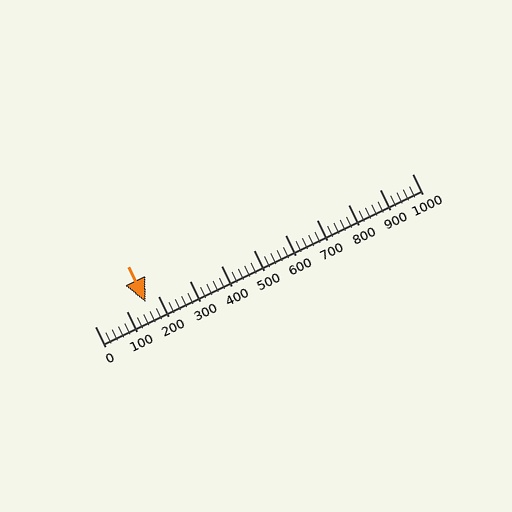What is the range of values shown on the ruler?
The ruler shows values from 0 to 1000.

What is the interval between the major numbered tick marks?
The major tick marks are spaced 100 units apart.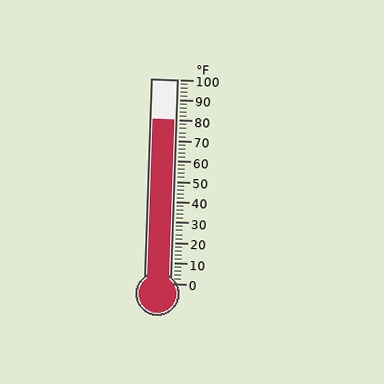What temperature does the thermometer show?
The thermometer shows approximately 80°F.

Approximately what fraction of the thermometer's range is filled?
The thermometer is filled to approximately 80% of its range.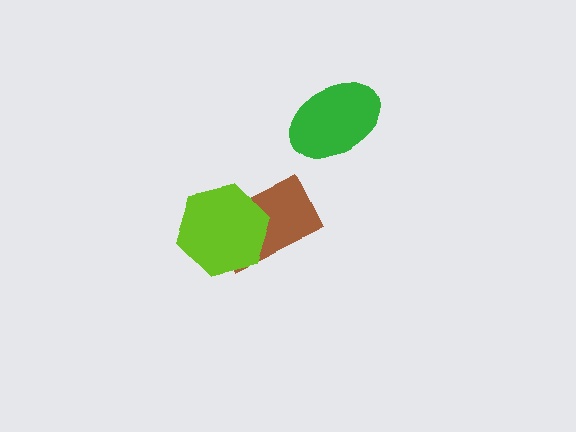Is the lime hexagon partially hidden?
No, no other shape covers it.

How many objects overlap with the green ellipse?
0 objects overlap with the green ellipse.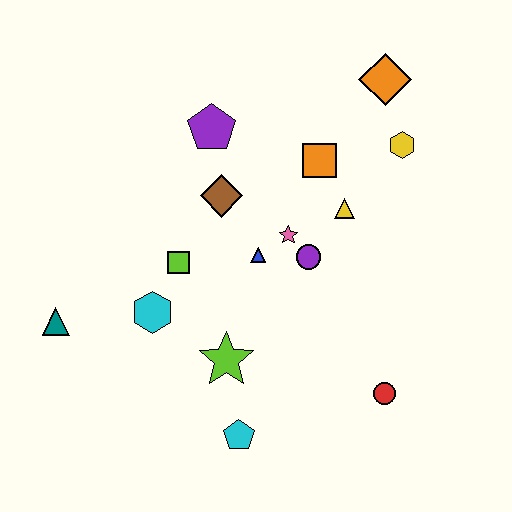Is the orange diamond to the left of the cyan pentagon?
No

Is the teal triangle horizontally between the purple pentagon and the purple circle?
No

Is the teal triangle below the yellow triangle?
Yes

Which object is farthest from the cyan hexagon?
The orange diamond is farthest from the cyan hexagon.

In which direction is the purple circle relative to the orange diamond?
The purple circle is below the orange diamond.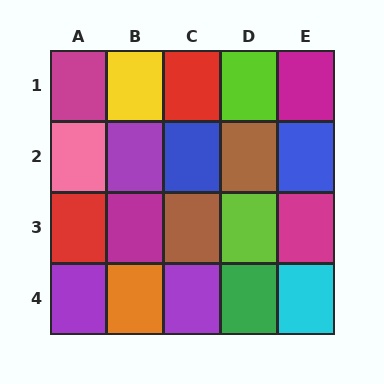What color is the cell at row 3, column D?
Lime.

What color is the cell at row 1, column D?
Lime.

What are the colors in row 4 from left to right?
Purple, orange, purple, green, cyan.